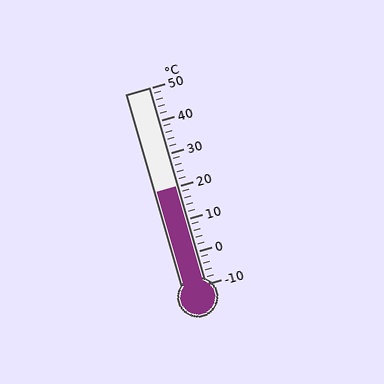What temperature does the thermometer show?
The thermometer shows approximately 20°C.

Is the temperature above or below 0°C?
The temperature is above 0°C.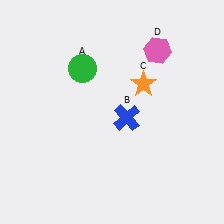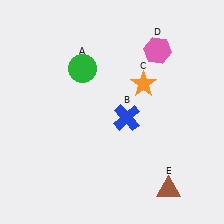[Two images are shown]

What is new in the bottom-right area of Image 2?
A brown triangle (E) was added in the bottom-right area of Image 2.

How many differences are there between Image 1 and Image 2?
There is 1 difference between the two images.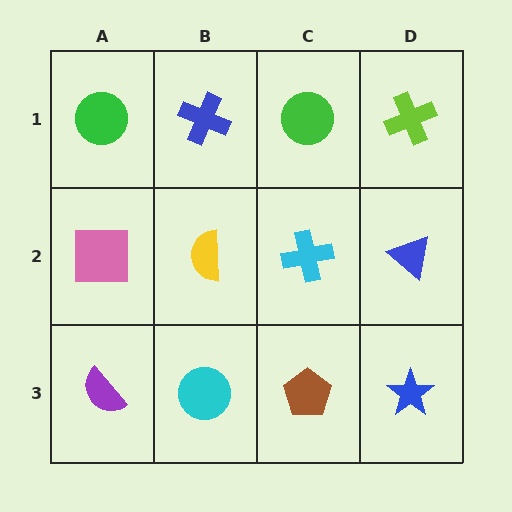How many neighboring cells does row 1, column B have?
3.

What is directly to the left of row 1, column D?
A green circle.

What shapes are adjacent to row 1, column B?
A yellow semicircle (row 2, column B), a green circle (row 1, column A), a green circle (row 1, column C).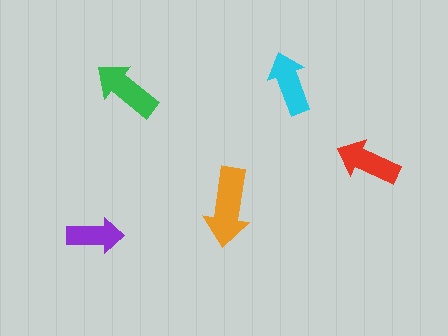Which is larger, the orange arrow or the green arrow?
The orange one.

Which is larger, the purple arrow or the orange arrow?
The orange one.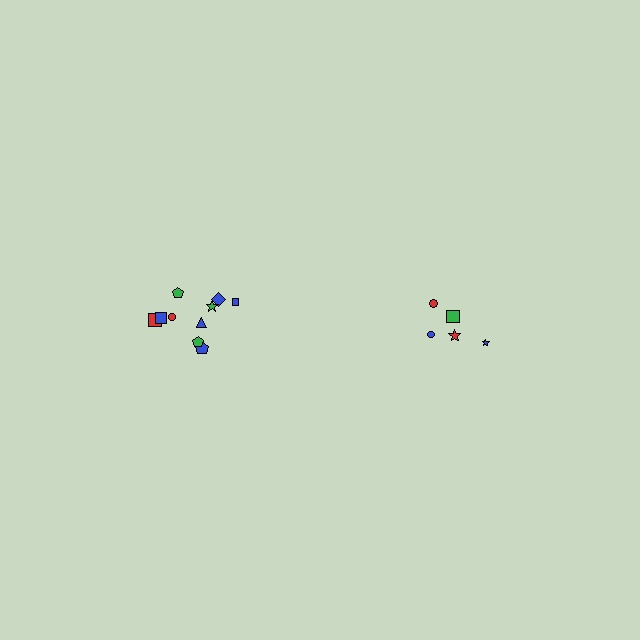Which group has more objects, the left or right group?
The left group.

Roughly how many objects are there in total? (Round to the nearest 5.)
Roughly 15 objects in total.